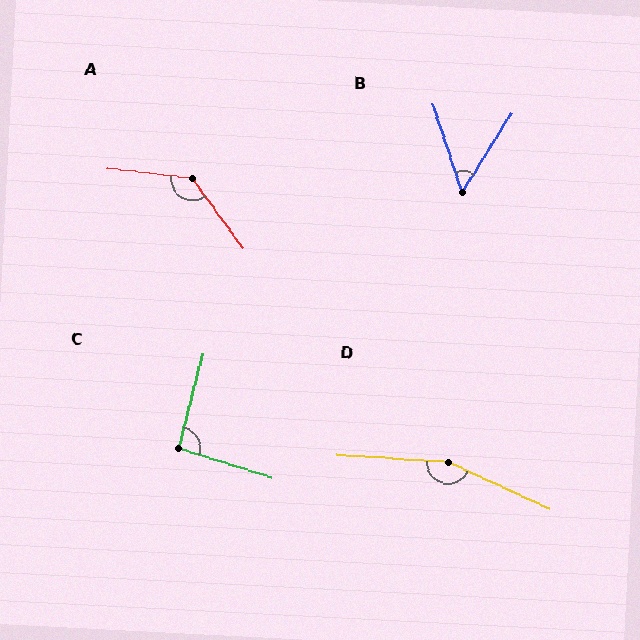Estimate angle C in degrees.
Approximately 93 degrees.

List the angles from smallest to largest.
B (50°), C (93°), A (133°), D (159°).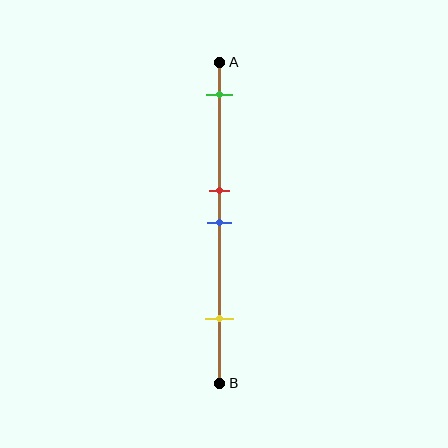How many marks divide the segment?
There are 4 marks dividing the segment.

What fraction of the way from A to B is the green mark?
The green mark is approximately 10% (0.1) of the way from A to B.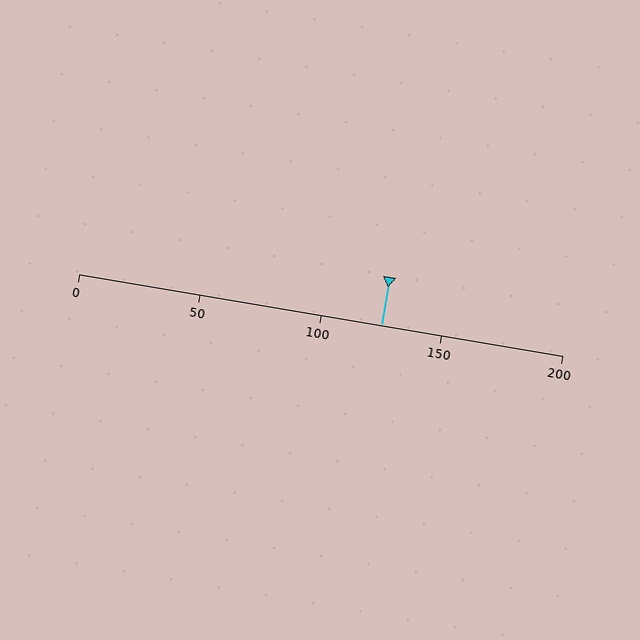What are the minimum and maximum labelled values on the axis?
The axis runs from 0 to 200.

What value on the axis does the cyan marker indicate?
The marker indicates approximately 125.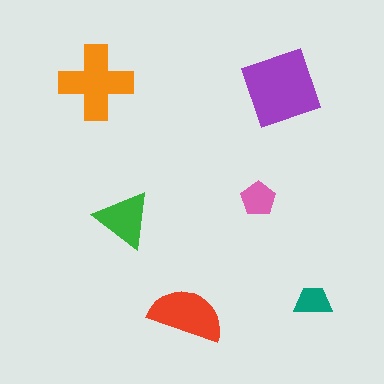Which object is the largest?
The purple diamond.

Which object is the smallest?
The teal trapezoid.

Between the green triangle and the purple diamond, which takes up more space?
The purple diamond.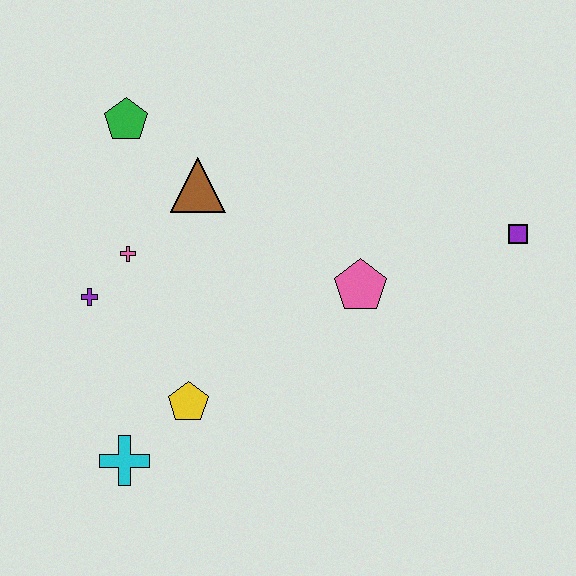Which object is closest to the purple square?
The pink pentagon is closest to the purple square.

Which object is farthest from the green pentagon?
The purple square is farthest from the green pentagon.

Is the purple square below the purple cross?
No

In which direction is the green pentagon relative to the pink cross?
The green pentagon is above the pink cross.